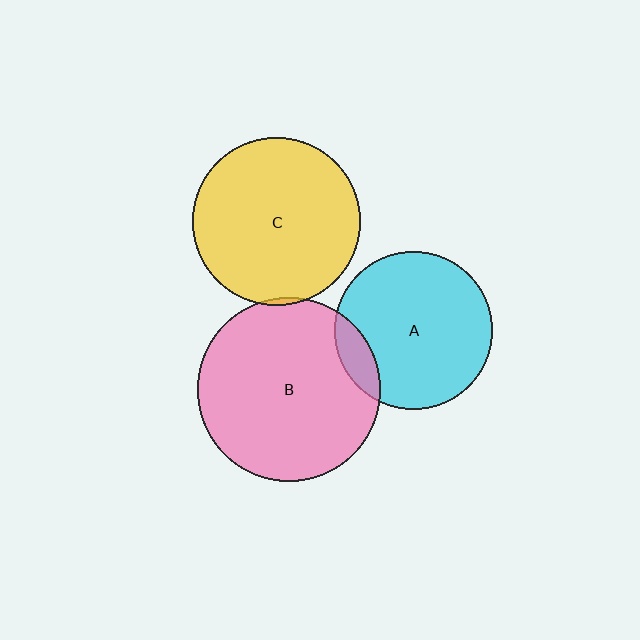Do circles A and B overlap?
Yes.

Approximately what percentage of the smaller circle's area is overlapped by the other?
Approximately 10%.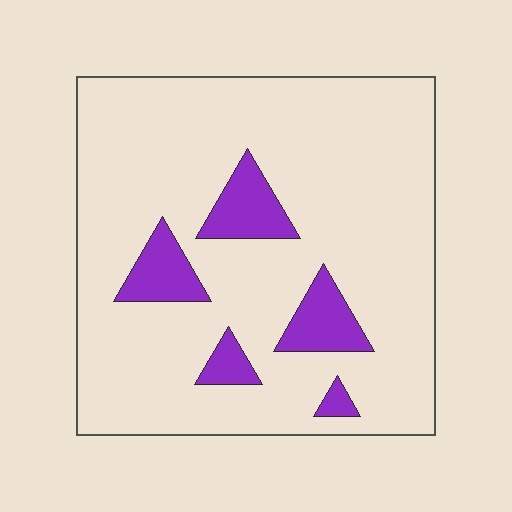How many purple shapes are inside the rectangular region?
5.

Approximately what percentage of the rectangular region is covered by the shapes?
Approximately 15%.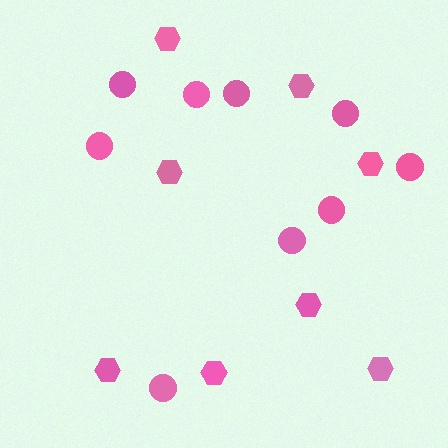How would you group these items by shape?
There are 2 groups: one group of hexagons (8) and one group of circles (9).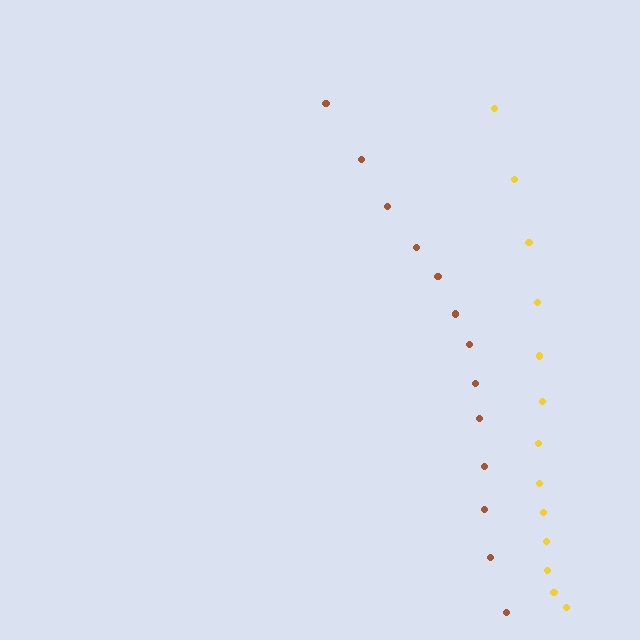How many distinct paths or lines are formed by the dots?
There are 2 distinct paths.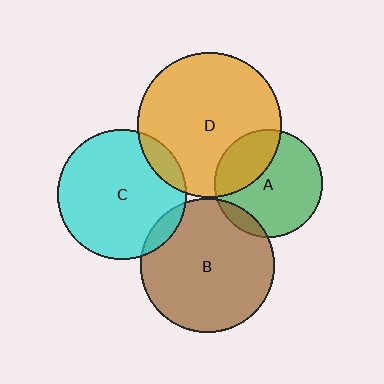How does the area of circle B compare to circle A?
Approximately 1.5 times.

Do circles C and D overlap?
Yes.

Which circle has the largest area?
Circle D (orange).